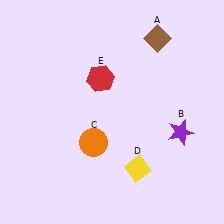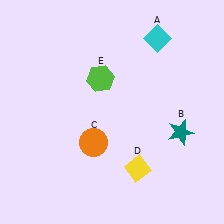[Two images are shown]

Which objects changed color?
A changed from brown to cyan. B changed from purple to teal. E changed from red to lime.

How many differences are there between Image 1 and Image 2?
There are 3 differences between the two images.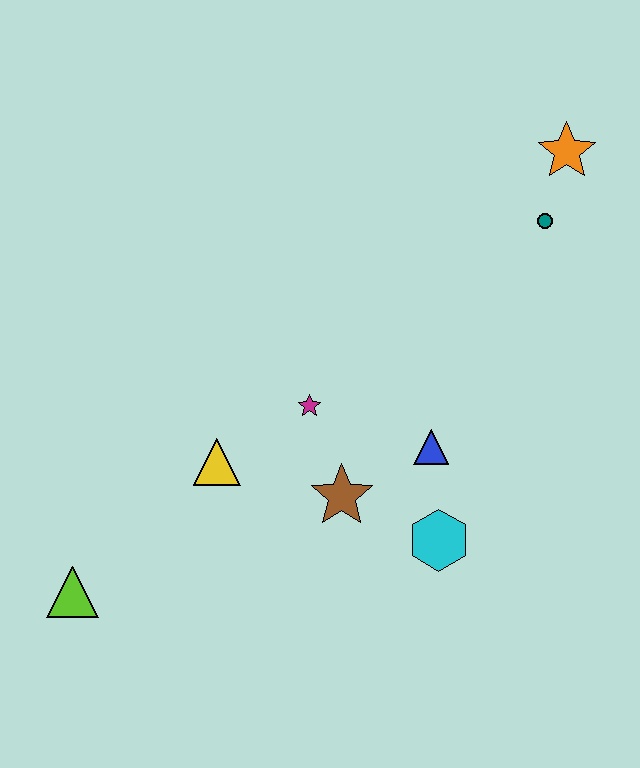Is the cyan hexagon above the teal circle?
No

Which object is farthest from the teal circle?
The lime triangle is farthest from the teal circle.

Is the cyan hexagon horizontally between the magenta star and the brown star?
No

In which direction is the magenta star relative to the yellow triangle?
The magenta star is to the right of the yellow triangle.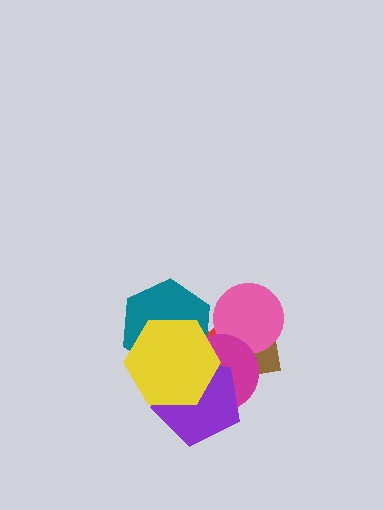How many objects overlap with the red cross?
6 objects overlap with the red cross.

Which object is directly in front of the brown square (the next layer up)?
The pink circle is directly in front of the brown square.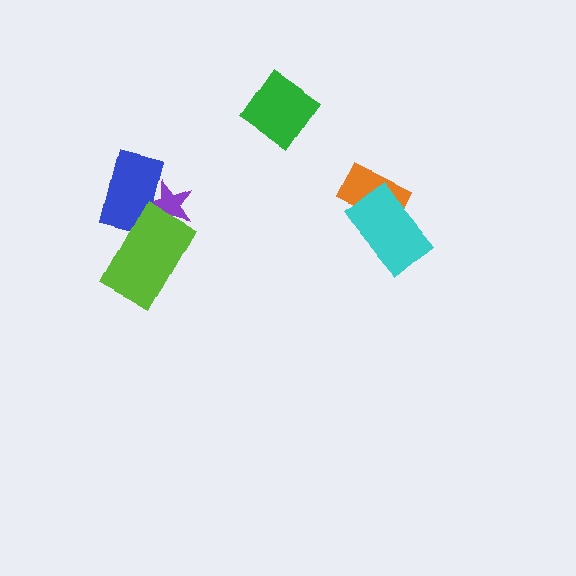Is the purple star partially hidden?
Yes, it is partially covered by another shape.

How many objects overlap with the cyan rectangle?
1 object overlaps with the cyan rectangle.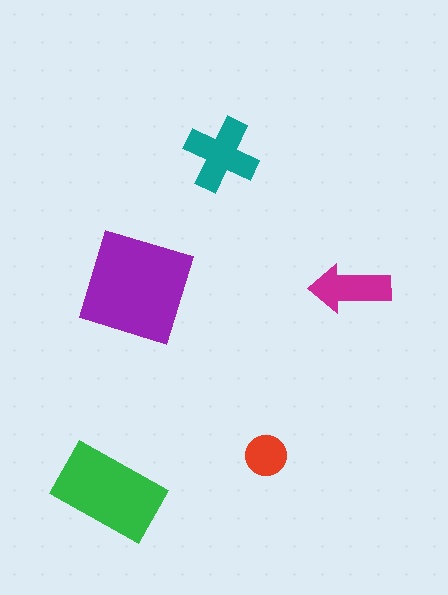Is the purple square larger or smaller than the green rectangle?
Larger.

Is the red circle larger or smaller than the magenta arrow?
Smaller.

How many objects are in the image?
There are 5 objects in the image.